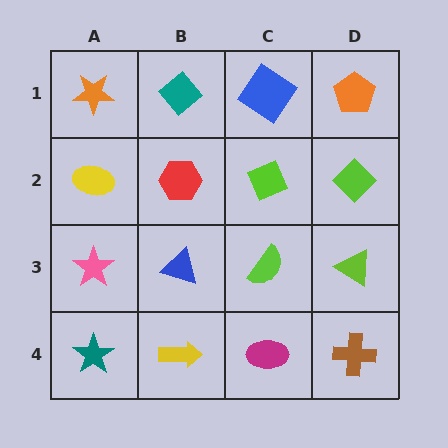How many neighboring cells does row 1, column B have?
3.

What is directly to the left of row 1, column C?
A teal diamond.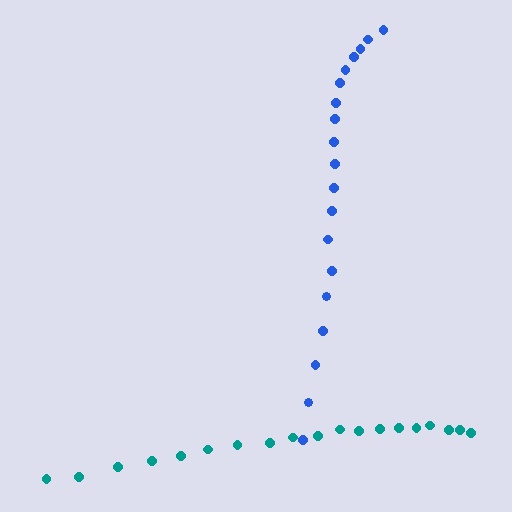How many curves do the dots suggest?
There are 2 distinct paths.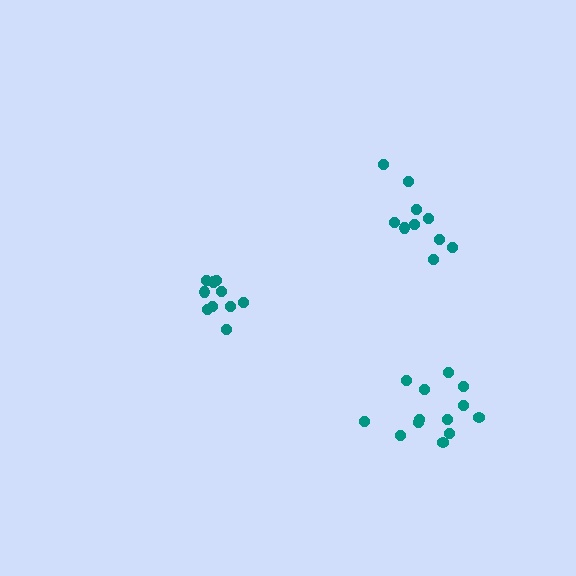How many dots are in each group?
Group 1: 13 dots, Group 2: 10 dots, Group 3: 11 dots (34 total).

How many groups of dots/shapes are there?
There are 3 groups.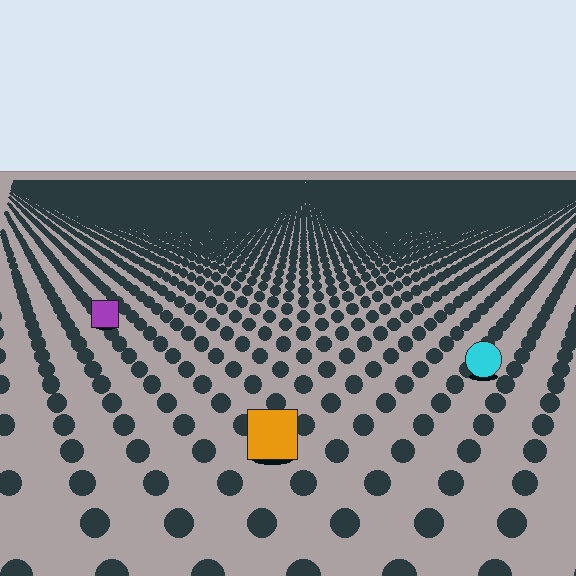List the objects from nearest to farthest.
From nearest to farthest: the orange square, the cyan circle, the purple square.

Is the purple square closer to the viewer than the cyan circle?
No. The cyan circle is closer — you can tell from the texture gradient: the ground texture is coarser near it.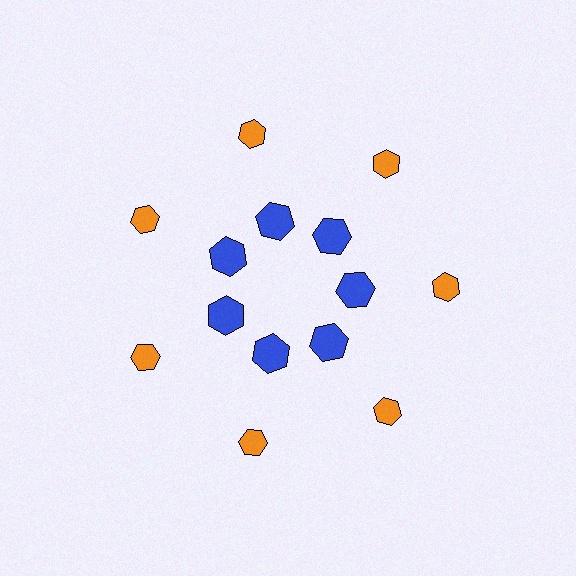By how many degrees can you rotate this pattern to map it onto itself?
The pattern maps onto itself every 51 degrees of rotation.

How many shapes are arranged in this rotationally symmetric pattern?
There are 14 shapes, arranged in 7 groups of 2.